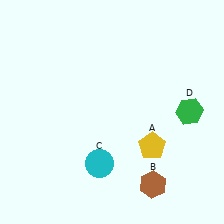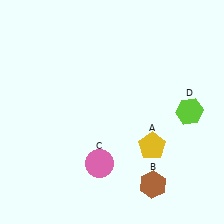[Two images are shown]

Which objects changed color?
C changed from cyan to pink. D changed from green to lime.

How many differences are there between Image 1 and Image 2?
There are 2 differences between the two images.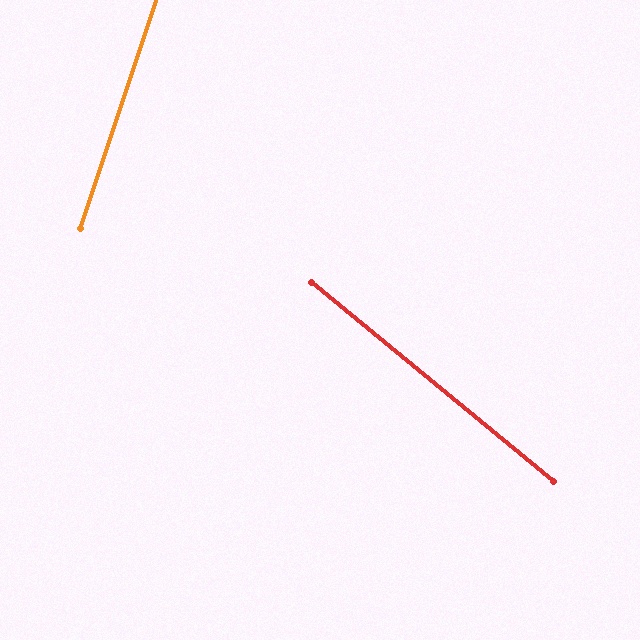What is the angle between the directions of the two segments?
Approximately 69 degrees.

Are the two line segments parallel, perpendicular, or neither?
Neither parallel nor perpendicular — they differ by about 69°.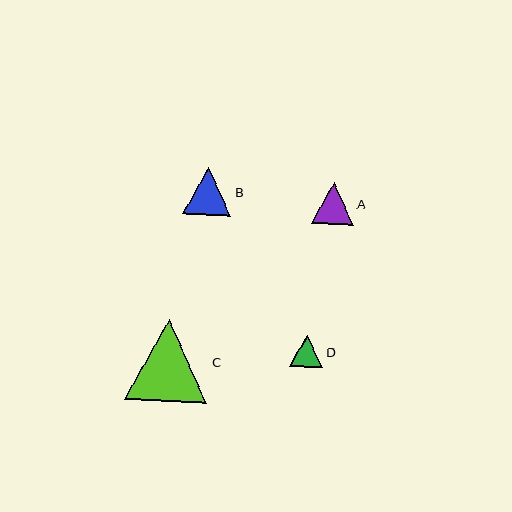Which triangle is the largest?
Triangle C is the largest with a size of approximately 82 pixels.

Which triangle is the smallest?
Triangle D is the smallest with a size of approximately 33 pixels.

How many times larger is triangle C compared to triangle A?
Triangle C is approximately 2.0 times the size of triangle A.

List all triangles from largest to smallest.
From largest to smallest: C, B, A, D.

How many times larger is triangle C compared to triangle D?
Triangle C is approximately 2.5 times the size of triangle D.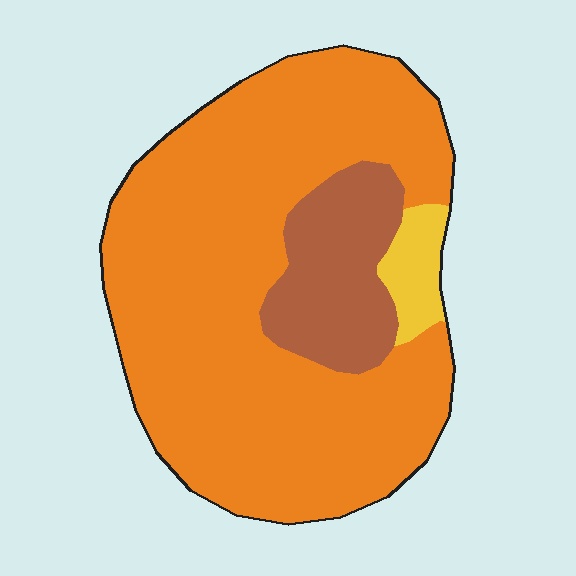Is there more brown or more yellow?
Brown.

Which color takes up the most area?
Orange, at roughly 80%.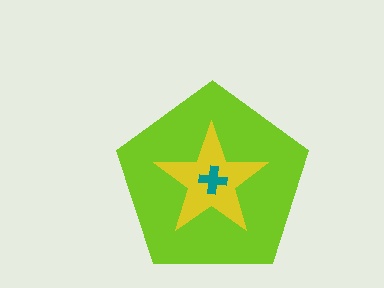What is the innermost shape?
The teal cross.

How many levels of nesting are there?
3.